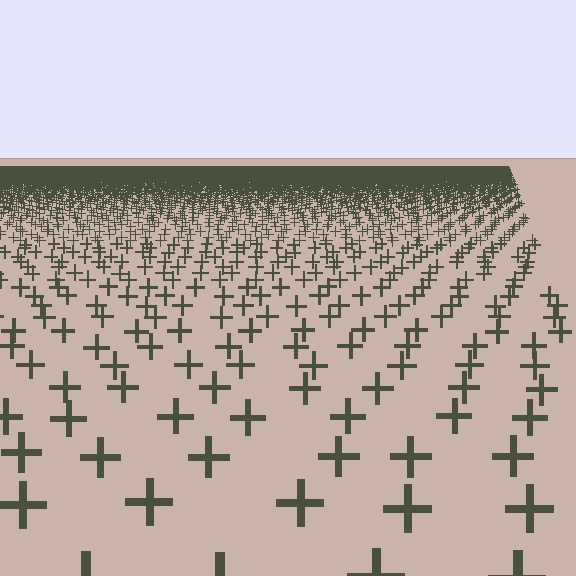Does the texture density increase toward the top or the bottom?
Density increases toward the top.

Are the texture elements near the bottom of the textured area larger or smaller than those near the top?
Larger. Near the bottom, elements are closer to the viewer and appear at a bigger on-screen size.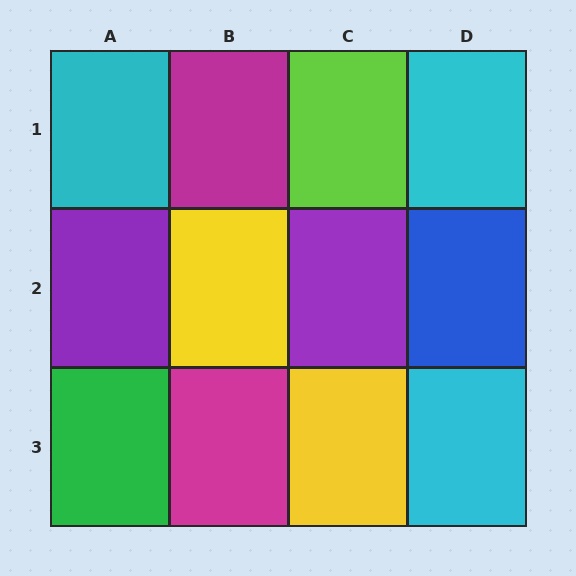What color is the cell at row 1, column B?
Magenta.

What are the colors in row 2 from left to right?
Purple, yellow, purple, blue.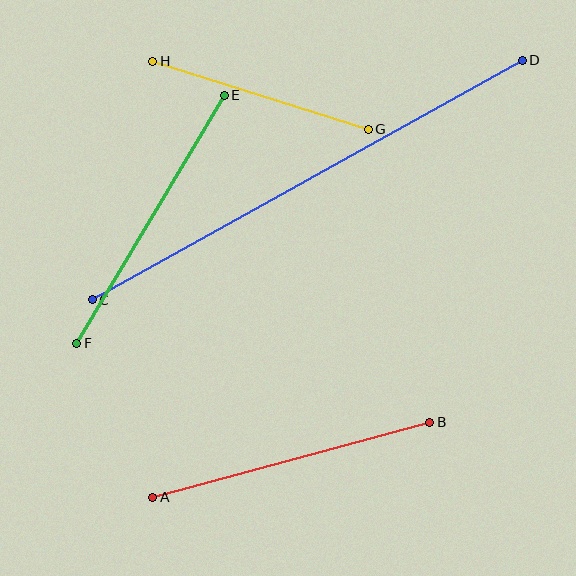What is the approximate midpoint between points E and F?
The midpoint is at approximately (151, 219) pixels.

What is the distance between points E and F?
The distance is approximately 289 pixels.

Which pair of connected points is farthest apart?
Points C and D are farthest apart.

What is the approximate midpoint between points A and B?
The midpoint is at approximately (291, 460) pixels.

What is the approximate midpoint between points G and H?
The midpoint is at approximately (261, 95) pixels.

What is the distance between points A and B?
The distance is approximately 287 pixels.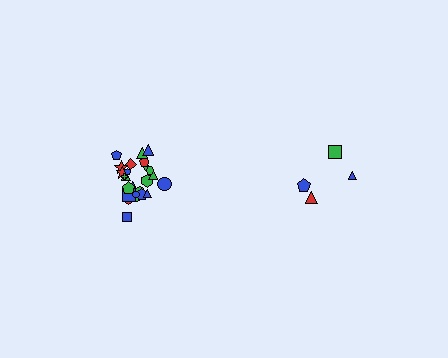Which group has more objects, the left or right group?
The left group.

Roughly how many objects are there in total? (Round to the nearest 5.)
Roughly 30 objects in total.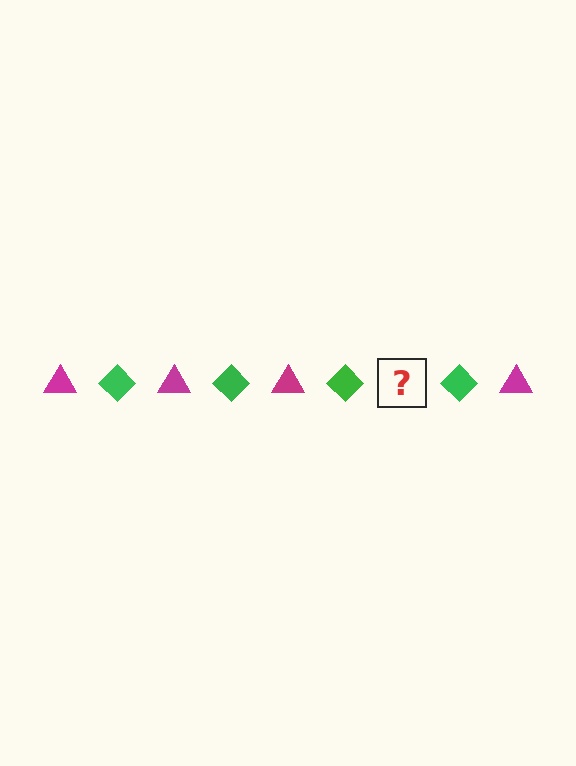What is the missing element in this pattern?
The missing element is a magenta triangle.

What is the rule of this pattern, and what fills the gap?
The rule is that the pattern alternates between magenta triangle and green diamond. The gap should be filled with a magenta triangle.